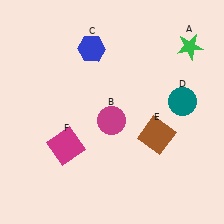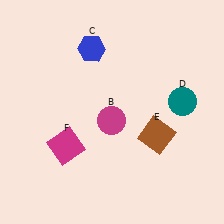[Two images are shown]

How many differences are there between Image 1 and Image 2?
There is 1 difference between the two images.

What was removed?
The green star (A) was removed in Image 2.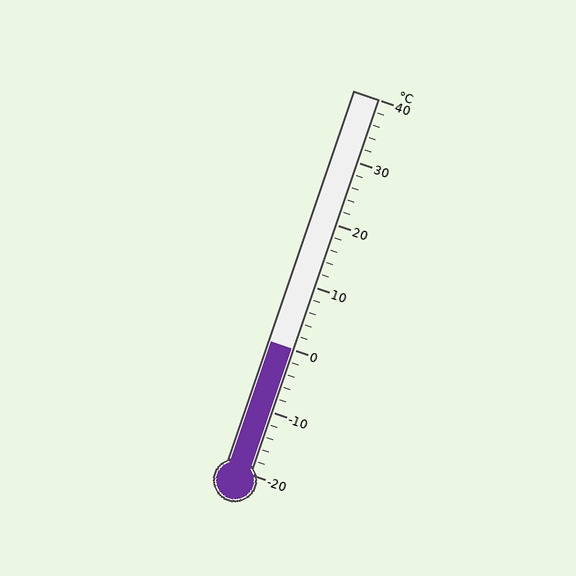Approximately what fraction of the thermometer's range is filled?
The thermometer is filled to approximately 35% of its range.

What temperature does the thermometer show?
The thermometer shows approximately 0°C.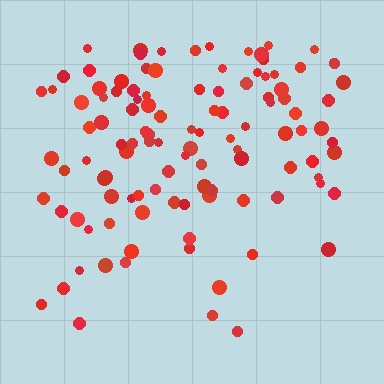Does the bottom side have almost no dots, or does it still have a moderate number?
Still a moderate number, just noticeably fewer than the top.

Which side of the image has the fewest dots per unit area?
The bottom.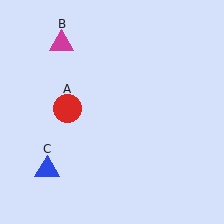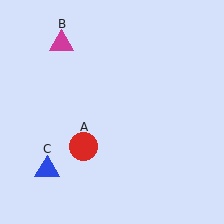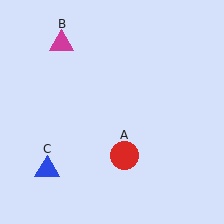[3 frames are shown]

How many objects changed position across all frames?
1 object changed position: red circle (object A).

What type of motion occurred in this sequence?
The red circle (object A) rotated counterclockwise around the center of the scene.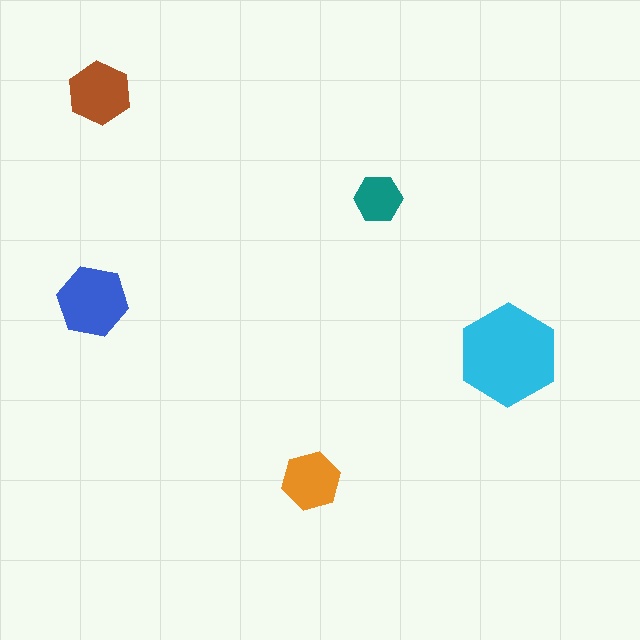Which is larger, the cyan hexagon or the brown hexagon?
The cyan one.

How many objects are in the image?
There are 5 objects in the image.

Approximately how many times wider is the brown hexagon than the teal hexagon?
About 1.5 times wider.